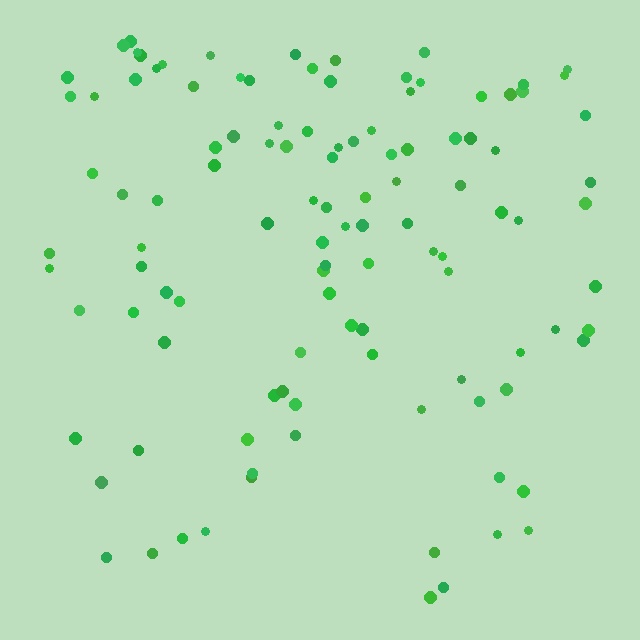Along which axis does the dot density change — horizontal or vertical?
Vertical.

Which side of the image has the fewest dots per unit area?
The bottom.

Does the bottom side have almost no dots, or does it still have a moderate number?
Still a moderate number, just noticeably fewer than the top.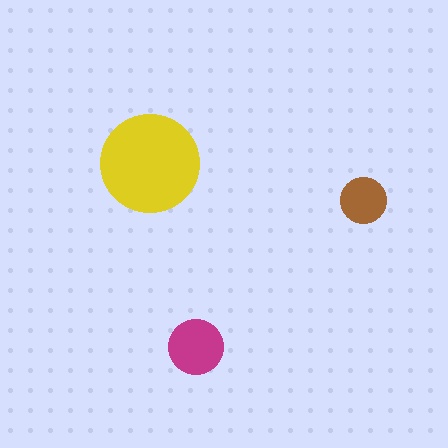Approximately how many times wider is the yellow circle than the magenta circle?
About 2 times wider.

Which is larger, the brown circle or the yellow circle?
The yellow one.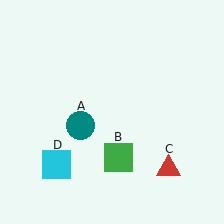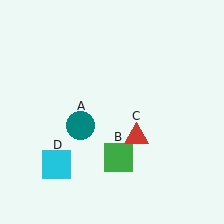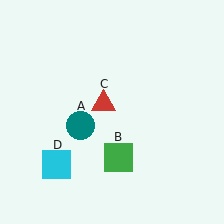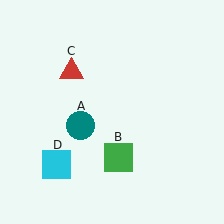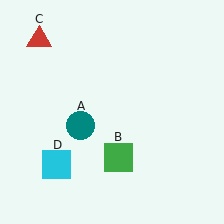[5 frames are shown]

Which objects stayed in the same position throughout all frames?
Teal circle (object A) and green square (object B) and cyan square (object D) remained stationary.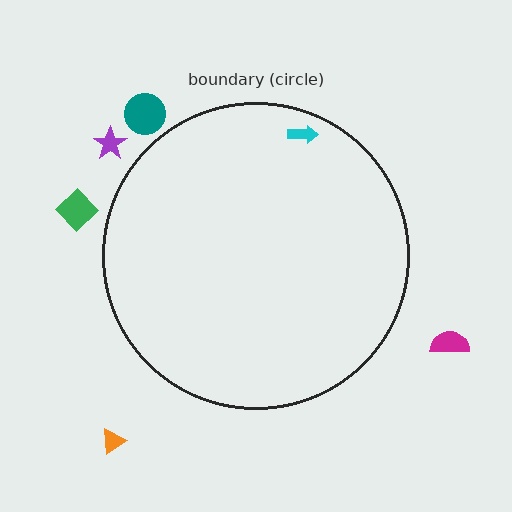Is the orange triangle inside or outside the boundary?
Outside.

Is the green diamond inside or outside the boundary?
Outside.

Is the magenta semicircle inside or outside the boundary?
Outside.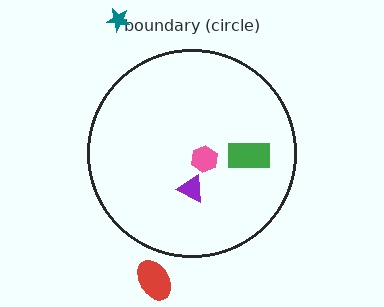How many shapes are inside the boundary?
3 inside, 2 outside.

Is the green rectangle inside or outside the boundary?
Inside.